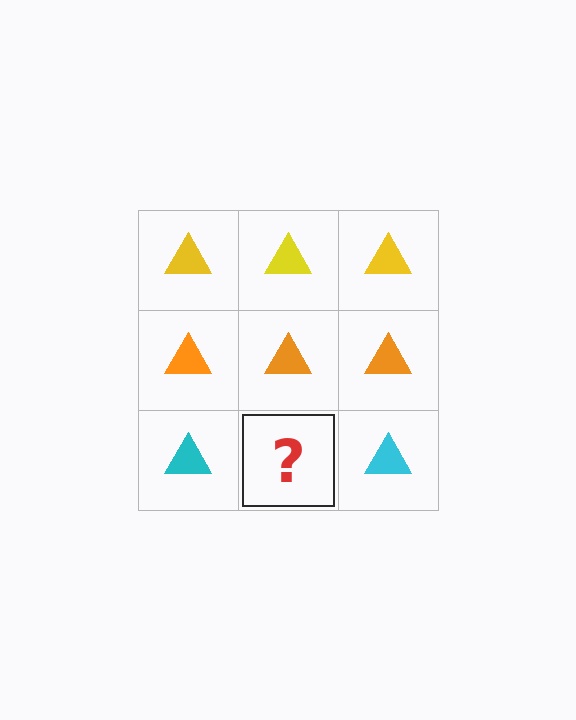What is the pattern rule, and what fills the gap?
The rule is that each row has a consistent color. The gap should be filled with a cyan triangle.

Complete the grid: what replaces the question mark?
The question mark should be replaced with a cyan triangle.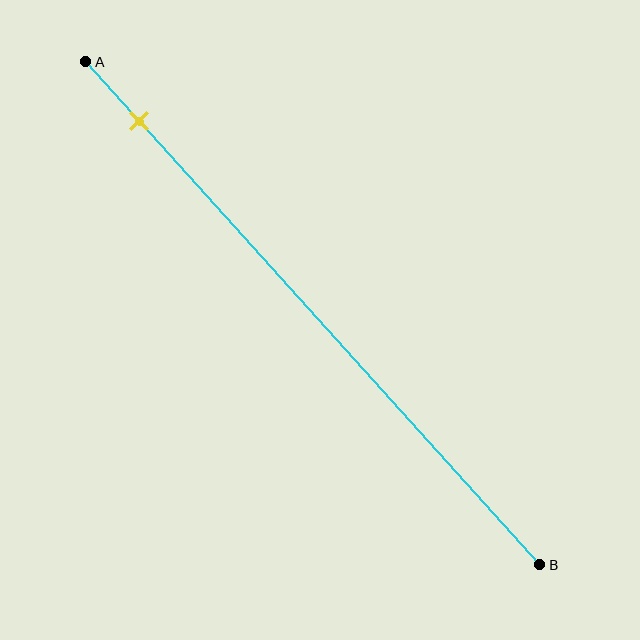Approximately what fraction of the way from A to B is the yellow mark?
The yellow mark is approximately 10% of the way from A to B.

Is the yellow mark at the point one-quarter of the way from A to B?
No, the mark is at about 10% from A, not at the 25% one-quarter point.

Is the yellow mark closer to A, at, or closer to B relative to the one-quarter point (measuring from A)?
The yellow mark is closer to point A than the one-quarter point of segment AB.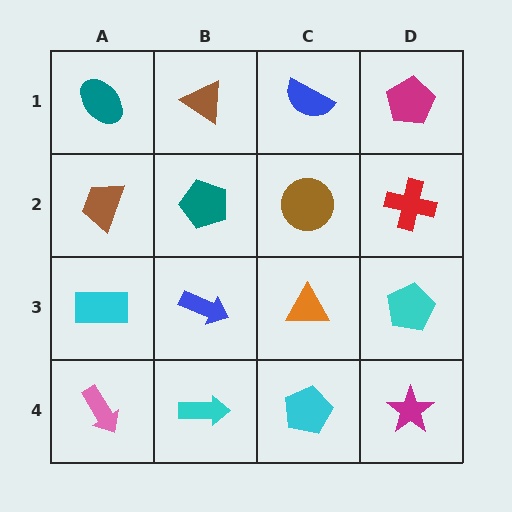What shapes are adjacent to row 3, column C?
A brown circle (row 2, column C), a cyan pentagon (row 4, column C), a blue arrow (row 3, column B), a cyan pentagon (row 3, column D).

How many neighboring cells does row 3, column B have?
4.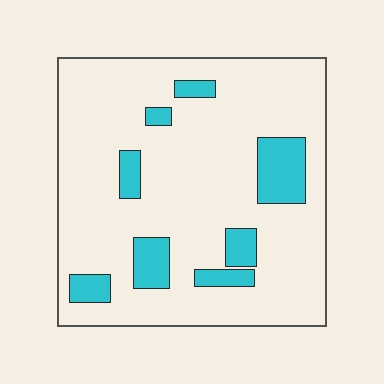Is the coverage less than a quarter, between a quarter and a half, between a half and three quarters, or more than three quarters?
Less than a quarter.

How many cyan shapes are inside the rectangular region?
8.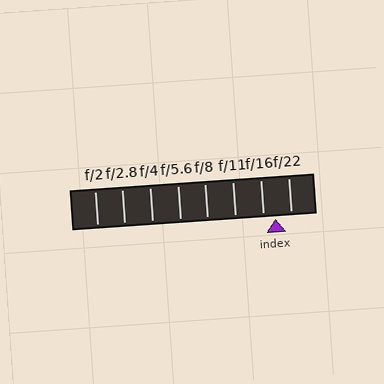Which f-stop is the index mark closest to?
The index mark is closest to f/16.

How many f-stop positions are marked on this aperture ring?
There are 8 f-stop positions marked.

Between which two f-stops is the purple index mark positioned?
The index mark is between f/16 and f/22.